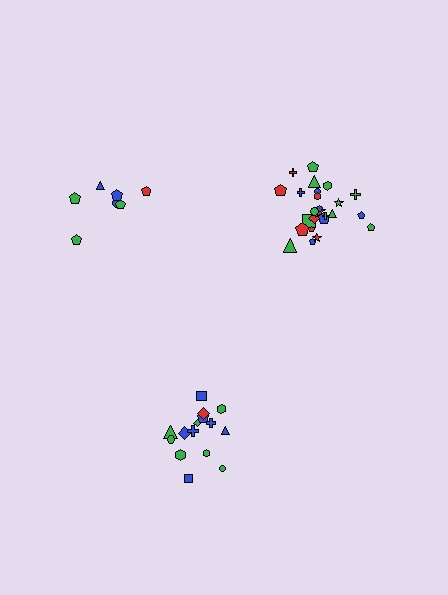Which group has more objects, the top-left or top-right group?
The top-right group.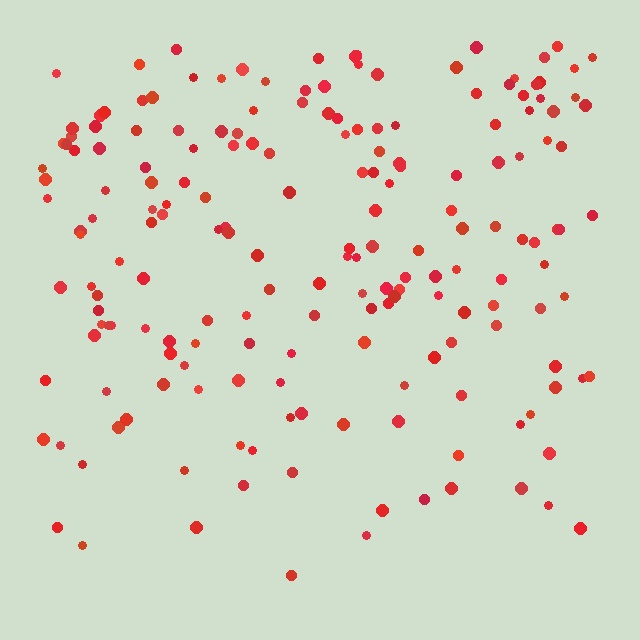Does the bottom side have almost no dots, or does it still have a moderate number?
Still a moderate number, just noticeably fewer than the top.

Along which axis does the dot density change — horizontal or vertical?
Vertical.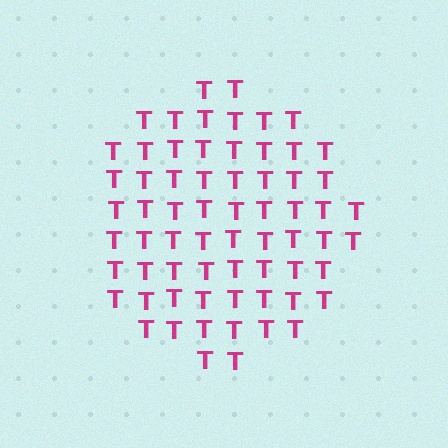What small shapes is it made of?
It is made of small letter T's.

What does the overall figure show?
The overall figure shows a circle.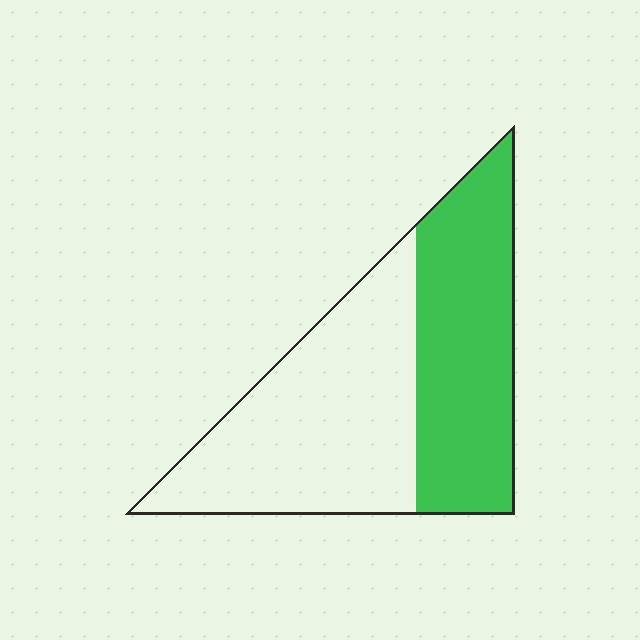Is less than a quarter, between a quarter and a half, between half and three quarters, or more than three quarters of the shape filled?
Between a quarter and a half.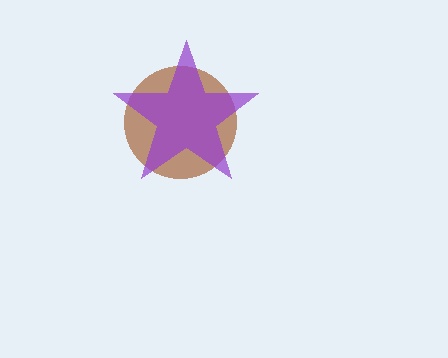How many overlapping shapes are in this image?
There are 2 overlapping shapes in the image.